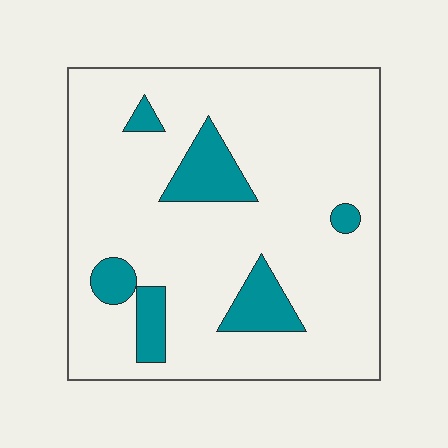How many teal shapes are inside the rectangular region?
6.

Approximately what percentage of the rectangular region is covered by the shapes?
Approximately 15%.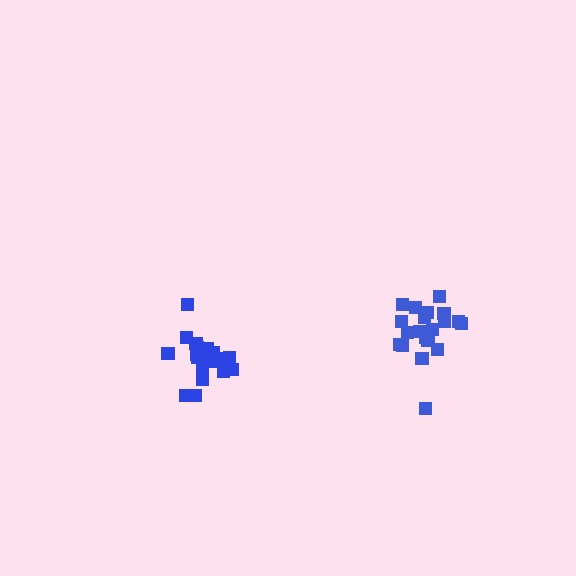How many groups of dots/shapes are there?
There are 2 groups.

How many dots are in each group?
Group 1: 20 dots, Group 2: 20 dots (40 total).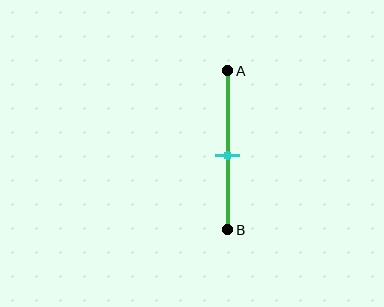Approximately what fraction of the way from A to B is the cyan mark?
The cyan mark is approximately 55% of the way from A to B.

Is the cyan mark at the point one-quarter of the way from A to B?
No, the mark is at about 55% from A, not at the 25% one-quarter point.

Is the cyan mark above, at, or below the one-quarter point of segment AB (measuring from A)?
The cyan mark is below the one-quarter point of segment AB.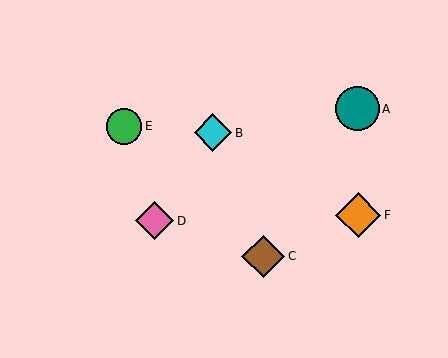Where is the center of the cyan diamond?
The center of the cyan diamond is at (213, 133).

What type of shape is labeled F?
Shape F is an orange diamond.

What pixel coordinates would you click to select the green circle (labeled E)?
Click at (124, 126) to select the green circle E.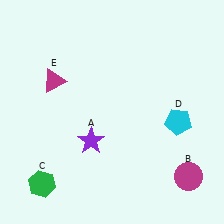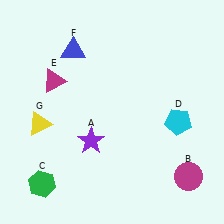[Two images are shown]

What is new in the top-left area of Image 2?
A blue triangle (F) was added in the top-left area of Image 2.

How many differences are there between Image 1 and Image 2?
There are 2 differences between the two images.